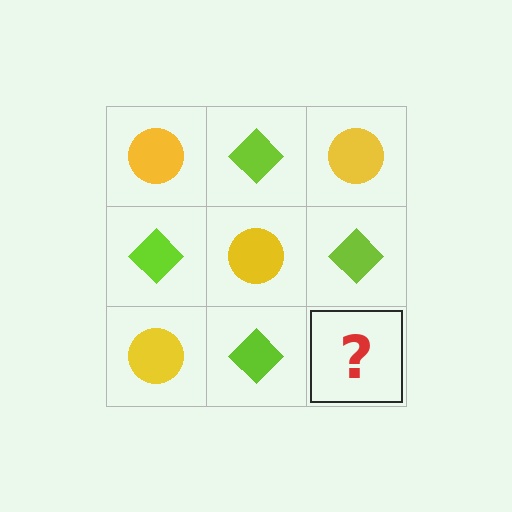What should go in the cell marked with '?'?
The missing cell should contain a yellow circle.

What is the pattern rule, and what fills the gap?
The rule is that it alternates yellow circle and lime diamond in a checkerboard pattern. The gap should be filled with a yellow circle.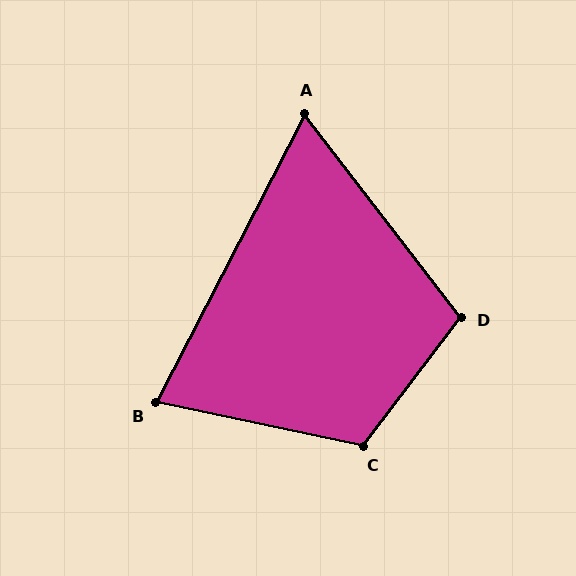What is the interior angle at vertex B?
Approximately 75 degrees (acute).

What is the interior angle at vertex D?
Approximately 105 degrees (obtuse).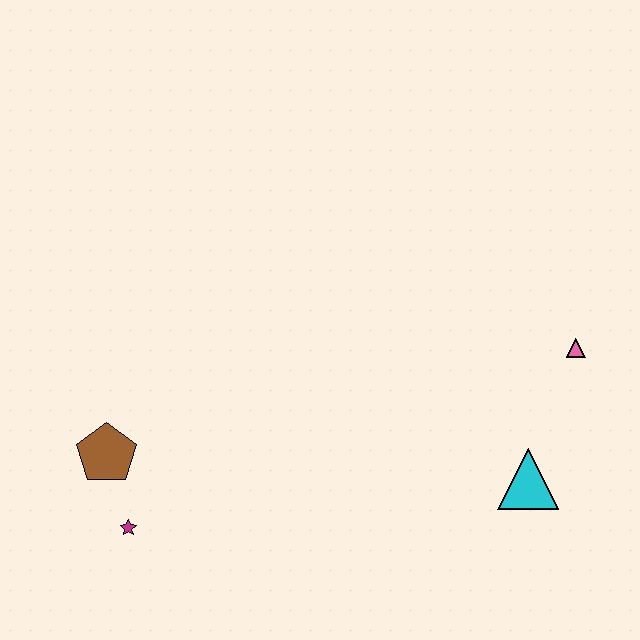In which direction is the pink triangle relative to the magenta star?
The pink triangle is to the right of the magenta star.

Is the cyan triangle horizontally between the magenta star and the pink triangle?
Yes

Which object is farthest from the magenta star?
The pink triangle is farthest from the magenta star.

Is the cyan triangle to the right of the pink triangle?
No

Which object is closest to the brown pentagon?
The magenta star is closest to the brown pentagon.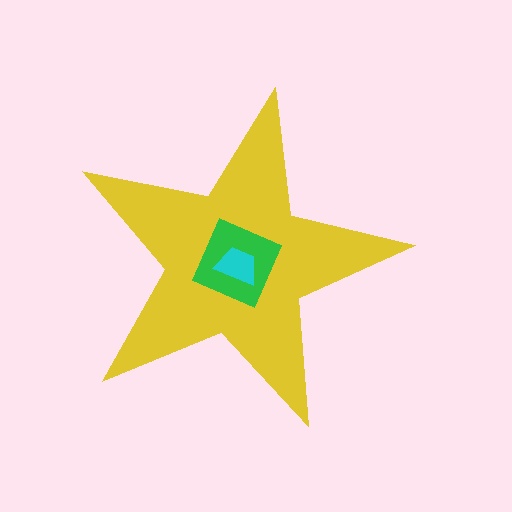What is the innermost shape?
The cyan trapezoid.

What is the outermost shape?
The yellow star.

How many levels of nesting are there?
3.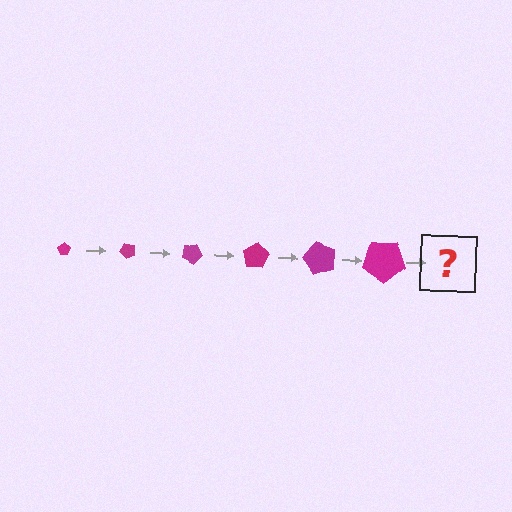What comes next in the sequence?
The next element should be a pentagon, larger than the previous one and rotated 300 degrees from the start.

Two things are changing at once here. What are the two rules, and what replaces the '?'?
The two rules are that the pentagon grows larger each step and it rotates 50 degrees each step. The '?' should be a pentagon, larger than the previous one and rotated 300 degrees from the start.